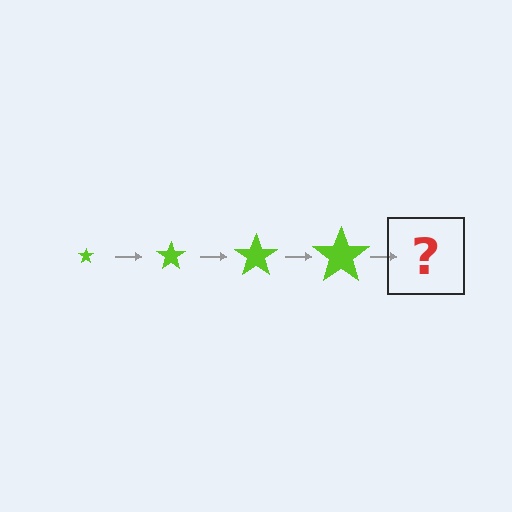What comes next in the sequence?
The next element should be a lime star, larger than the previous one.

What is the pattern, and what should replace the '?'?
The pattern is that the star gets progressively larger each step. The '?' should be a lime star, larger than the previous one.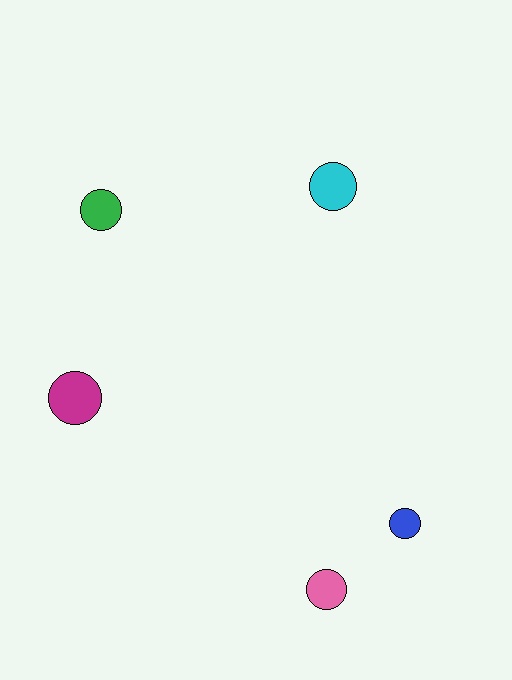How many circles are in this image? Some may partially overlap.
There are 5 circles.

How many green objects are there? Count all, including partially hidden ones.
There is 1 green object.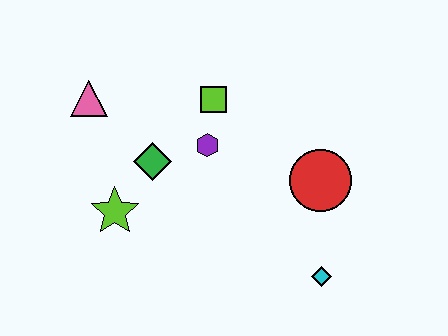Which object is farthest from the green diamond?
The cyan diamond is farthest from the green diamond.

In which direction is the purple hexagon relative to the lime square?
The purple hexagon is below the lime square.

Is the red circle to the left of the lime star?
No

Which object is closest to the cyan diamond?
The red circle is closest to the cyan diamond.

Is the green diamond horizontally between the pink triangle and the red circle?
Yes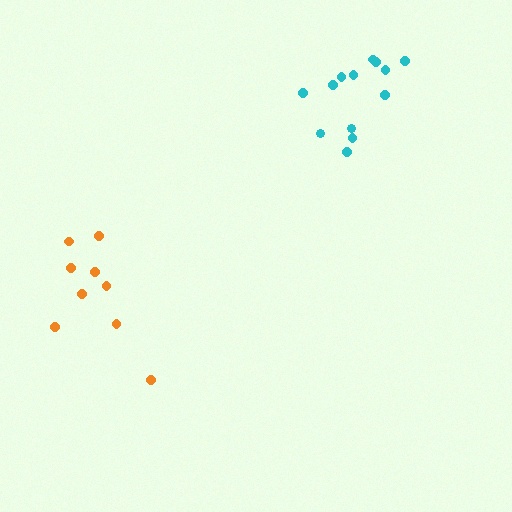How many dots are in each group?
Group 1: 9 dots, Group 2: 13 dots (22 total).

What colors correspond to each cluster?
The clusters are colored: orange, cyan.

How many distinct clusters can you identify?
There are 2 distinct clusters.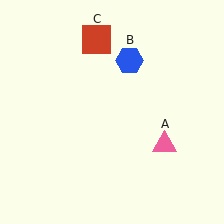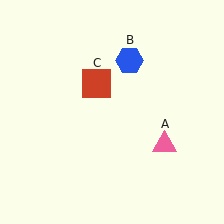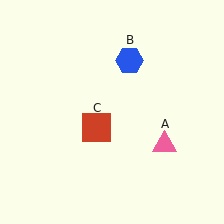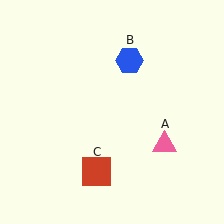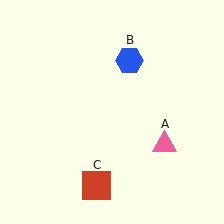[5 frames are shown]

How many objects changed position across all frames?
1 object changed position: red square (object C).